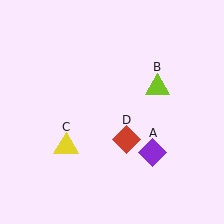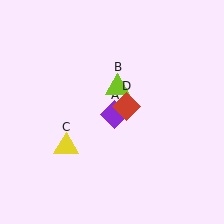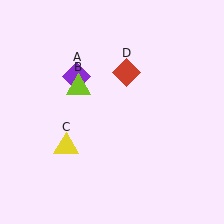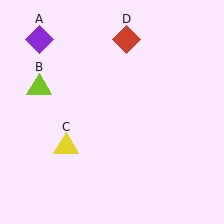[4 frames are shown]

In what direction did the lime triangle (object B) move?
The lime triangle (object B) moved left.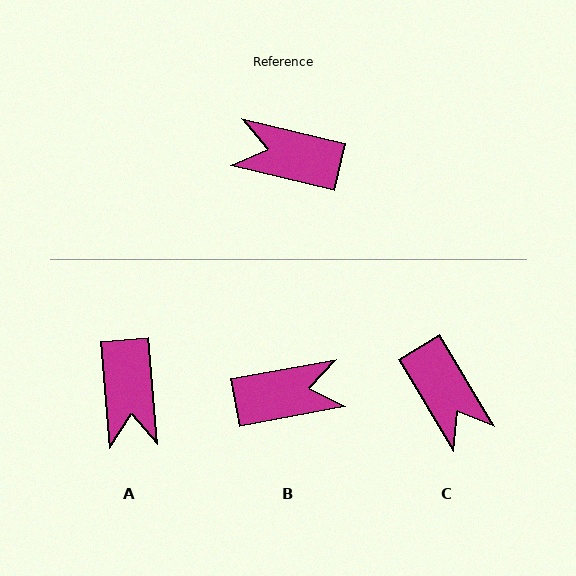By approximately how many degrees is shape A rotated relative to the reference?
Approximately 108 degrees counter-clockwise.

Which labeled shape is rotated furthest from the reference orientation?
B, about 156 degrees away.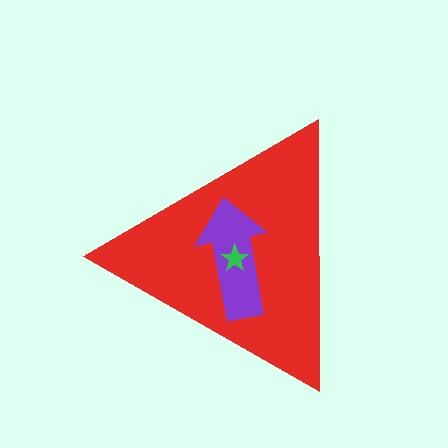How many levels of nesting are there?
3.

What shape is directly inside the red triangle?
The purple arrow.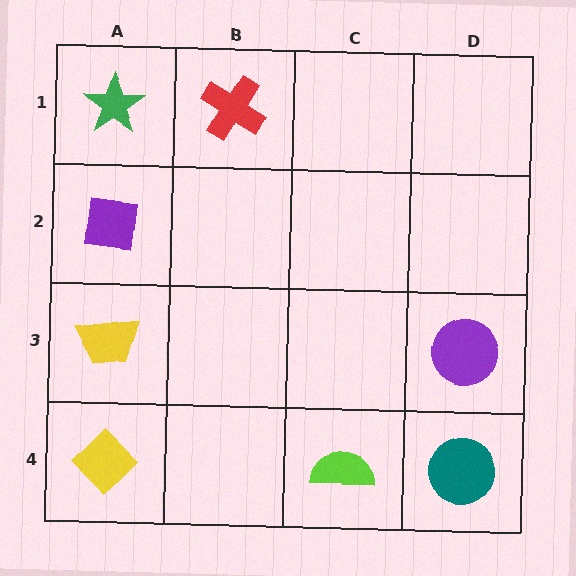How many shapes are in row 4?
3 shapes.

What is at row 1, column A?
A green star.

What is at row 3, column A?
A yellow trapezoid.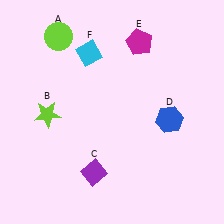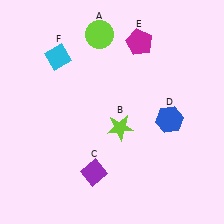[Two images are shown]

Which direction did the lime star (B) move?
The lime star (B) moved right.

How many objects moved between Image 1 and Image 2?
3 objects moved between the two images.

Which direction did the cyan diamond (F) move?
The cyan diamond (F) moved left.